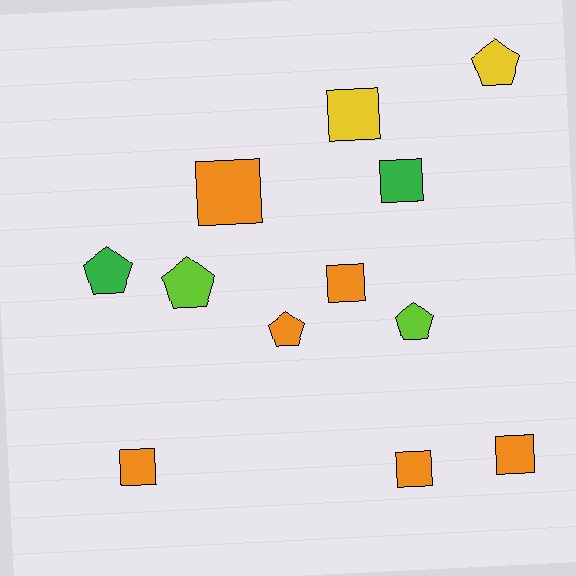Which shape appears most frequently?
Square, with 7 objects.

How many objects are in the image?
There are 12 objects.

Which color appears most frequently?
Orange, with 6 objects.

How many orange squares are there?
There are 5 orange squares.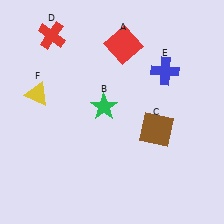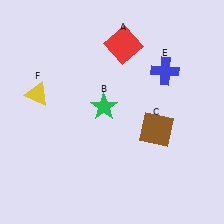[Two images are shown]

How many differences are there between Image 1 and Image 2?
There is 1 difference between the two images.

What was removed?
The red cross (D) was removed in Image 2.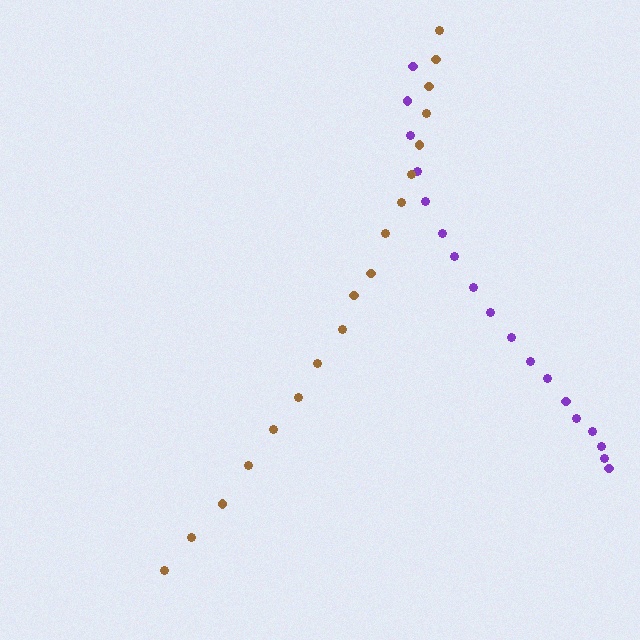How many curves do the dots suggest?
There are 2 distinct paths.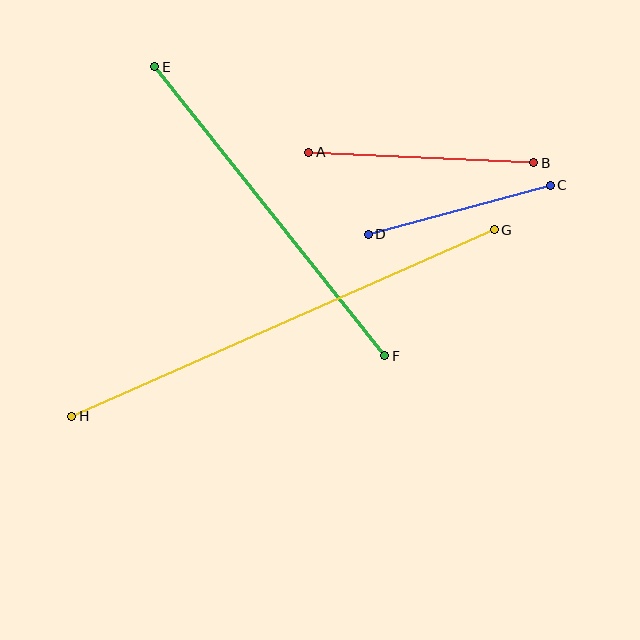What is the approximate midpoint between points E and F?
The midpoint is at approximately (270, 211) pixels.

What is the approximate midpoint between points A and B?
The midpoint is at approximately (421, 157) pixels.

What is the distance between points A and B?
The distance is approximately 225 pixels.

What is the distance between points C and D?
The distance is approximately 189 pixels.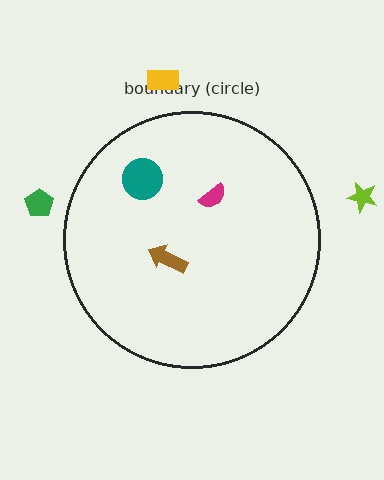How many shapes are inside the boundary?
3 inside, 3 outside.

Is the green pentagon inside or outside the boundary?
Outside.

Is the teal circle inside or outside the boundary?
Inside.